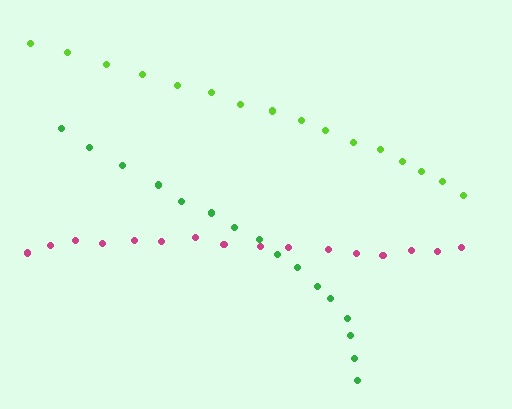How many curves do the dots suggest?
There are 3 distinct paths.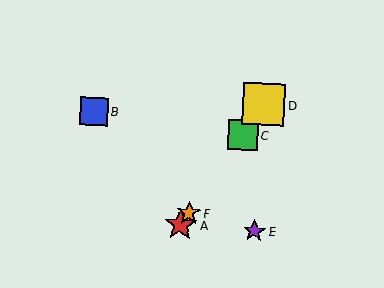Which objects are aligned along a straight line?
Objects A, C, D, F are aligned along a straight line.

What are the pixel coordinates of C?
Object C is at (243, 135).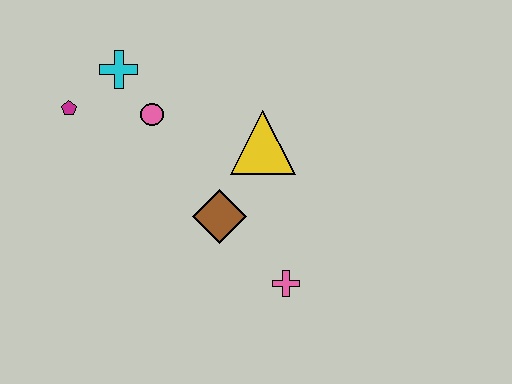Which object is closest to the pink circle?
The cyan cross is closest to the pink circle.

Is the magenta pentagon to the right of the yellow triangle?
No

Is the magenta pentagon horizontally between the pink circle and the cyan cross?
No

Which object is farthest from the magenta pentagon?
The pink cross is farthest from the magenta pentagon.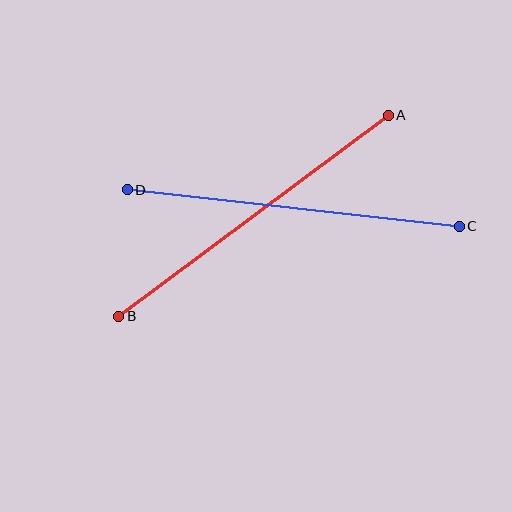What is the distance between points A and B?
The distance is approximately 336 pixels.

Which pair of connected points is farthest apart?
Points A and B are farthest apart.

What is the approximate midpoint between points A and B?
The midpoint is at approximately (254, 216) pixels.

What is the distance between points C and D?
The distance is approximately 334 pixels.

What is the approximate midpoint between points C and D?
The midpoint is at approximately (293, 208) pixels.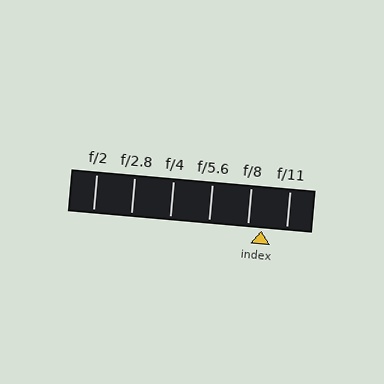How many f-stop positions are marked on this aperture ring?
There are 6 f-stop positions marked.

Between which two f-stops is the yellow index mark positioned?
The index mark is between f/8 and f/11.